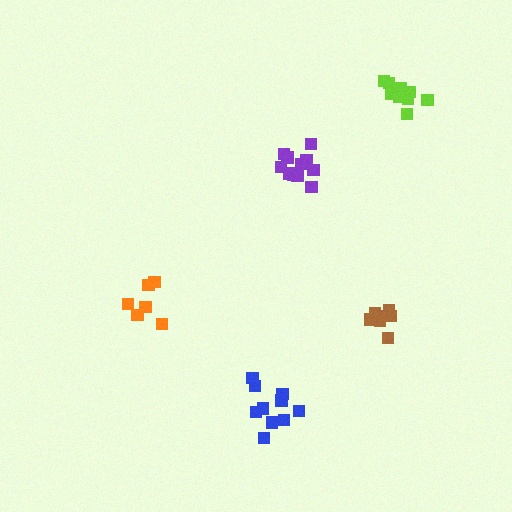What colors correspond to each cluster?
The clusters are colored: brown, blue, lime, orange, purple.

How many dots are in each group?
Group 1: 7 dots, Group 2: 10 dots, Group 3: 11 dots, Group 4: 6 dots, Group 5: 11 dots (45 total).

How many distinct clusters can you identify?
There are 5 distinct clusters.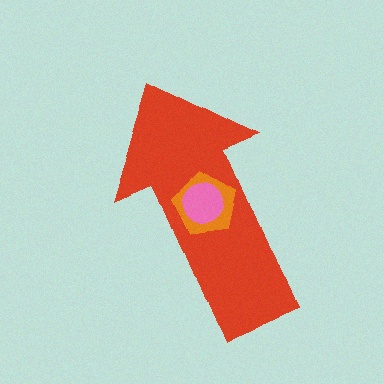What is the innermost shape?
The pink circle.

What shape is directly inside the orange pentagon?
The pink circle.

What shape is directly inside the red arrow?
The orange pentagon.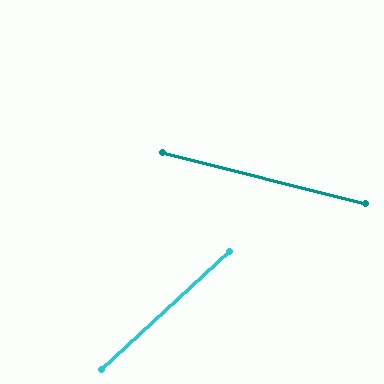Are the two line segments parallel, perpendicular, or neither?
Neither parallel nor perpendicular — they differ by about 56°.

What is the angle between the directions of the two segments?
Approximately 56 degrees.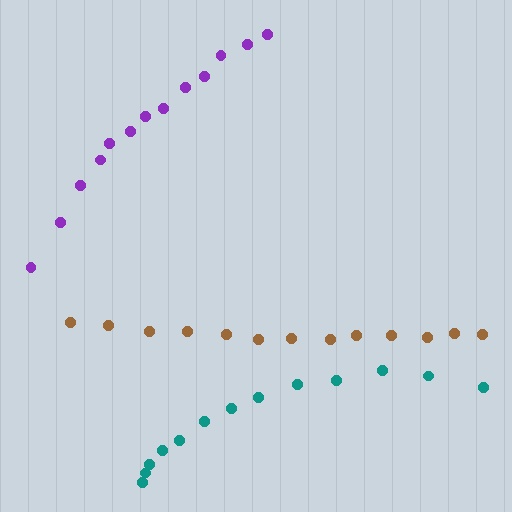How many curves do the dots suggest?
There are 3 distinct paths.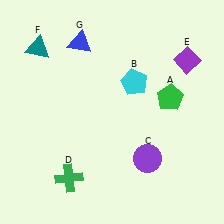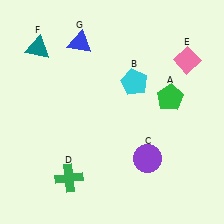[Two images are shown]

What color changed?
The diamond (E) changed from purple in Image 1 to pink in Image 2.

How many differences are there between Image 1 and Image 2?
There is 1 difference between the two images.